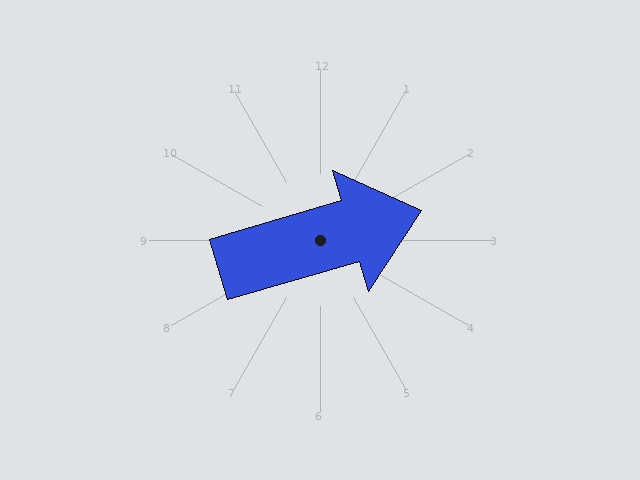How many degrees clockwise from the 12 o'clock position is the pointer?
Approximately 74 degrees.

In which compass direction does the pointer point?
East.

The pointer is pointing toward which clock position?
Roughly 2 o'clock.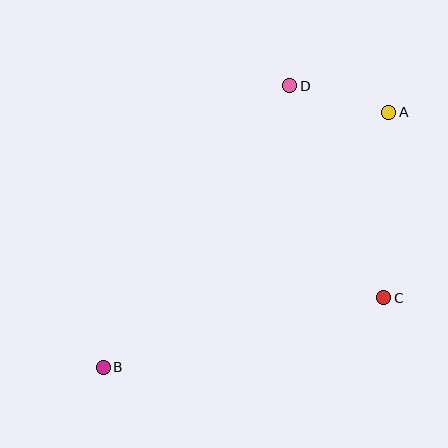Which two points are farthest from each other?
Points A and B are farthest from each other.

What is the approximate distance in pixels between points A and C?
The distance between A and C is approximately 185 pixels.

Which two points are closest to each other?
Points A and D are closest to each other.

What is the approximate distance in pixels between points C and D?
The distance between C and D is approximately 232 pixels.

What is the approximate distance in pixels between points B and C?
The distance between B and C is approximately 289 pixels.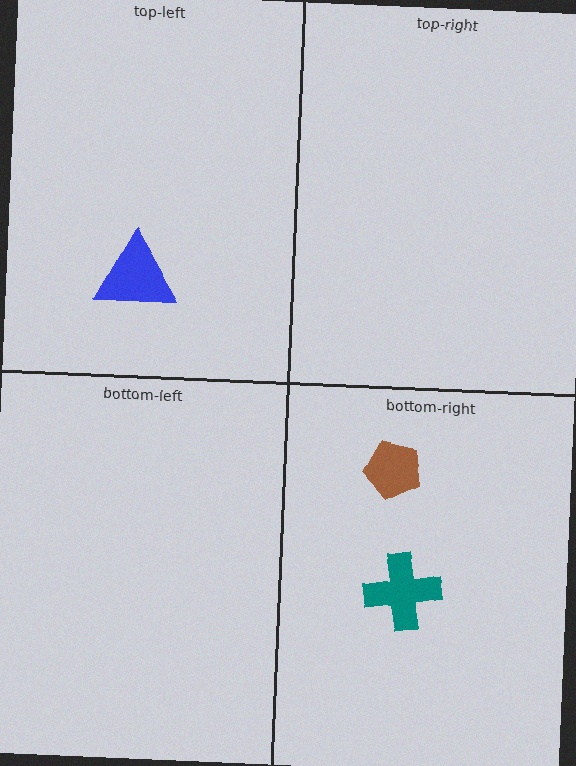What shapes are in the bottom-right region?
The teal cross, the brown pentagon.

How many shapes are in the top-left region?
1.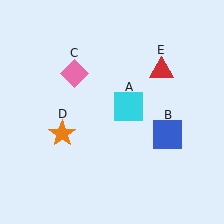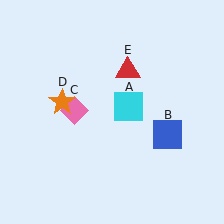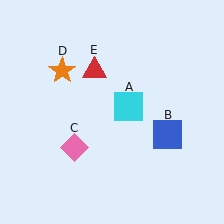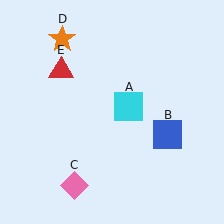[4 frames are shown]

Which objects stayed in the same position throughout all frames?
Cyan square (object A) and blue square (object B) remained stationary.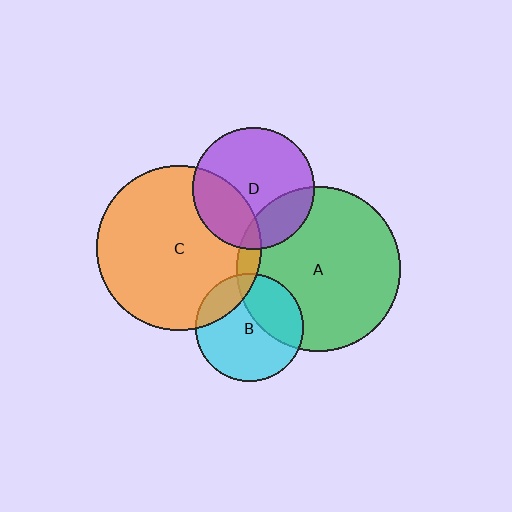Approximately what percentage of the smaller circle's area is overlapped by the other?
Approximately 35%.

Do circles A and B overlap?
Yes.